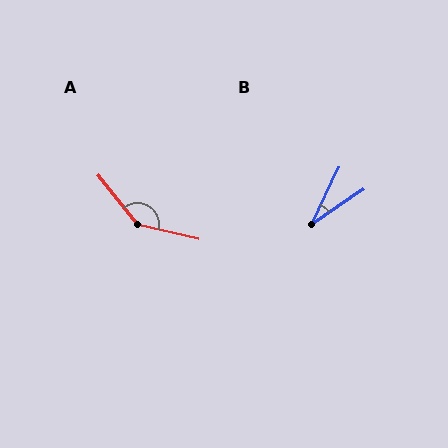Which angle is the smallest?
B, at approximately 31 degrees.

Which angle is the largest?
A, at approximately 142 degrees.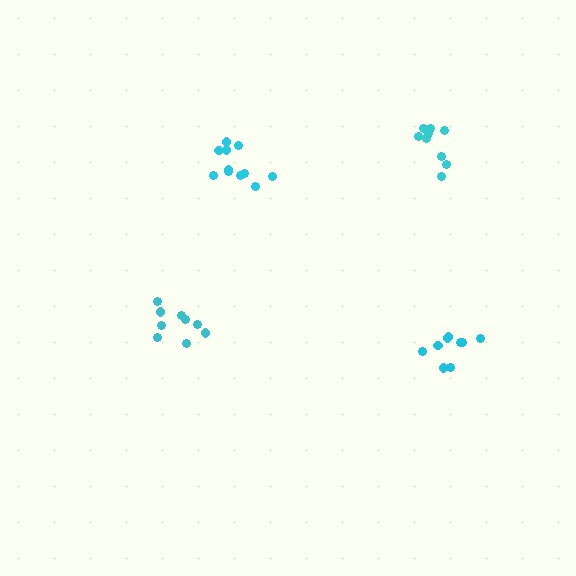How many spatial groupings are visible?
There are 4 spatial groupings.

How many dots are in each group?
Group 1: 11 dots, Group 2: 9 dots, Group 3: 9 dots, Group 4: 9 dots (38 total).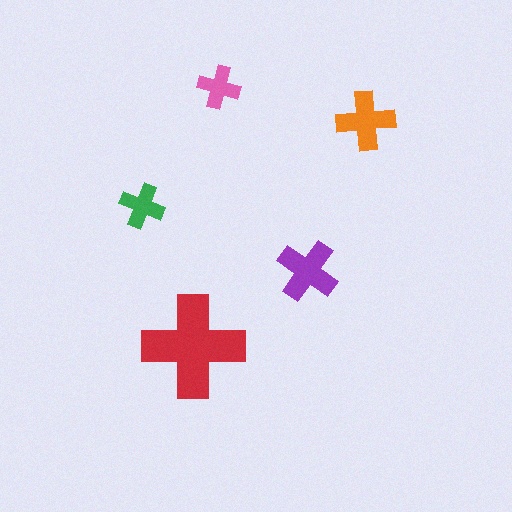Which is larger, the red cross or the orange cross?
The red one.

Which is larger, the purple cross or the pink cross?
The purple one.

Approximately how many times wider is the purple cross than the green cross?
About 1.5 times wider.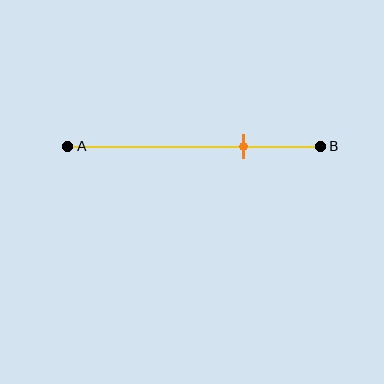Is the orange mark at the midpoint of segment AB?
No, the mark is at about 70% from A, not at the 50% midpoint.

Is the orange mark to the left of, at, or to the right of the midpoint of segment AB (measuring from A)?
The orange mark is to the right of the midpoint of segment AB.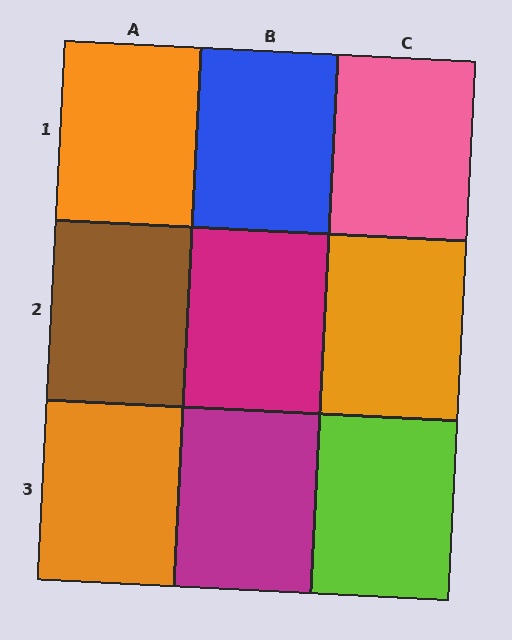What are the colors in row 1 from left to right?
Orange, blue, pink.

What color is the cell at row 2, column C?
Orange.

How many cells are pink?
1 cell is pink.